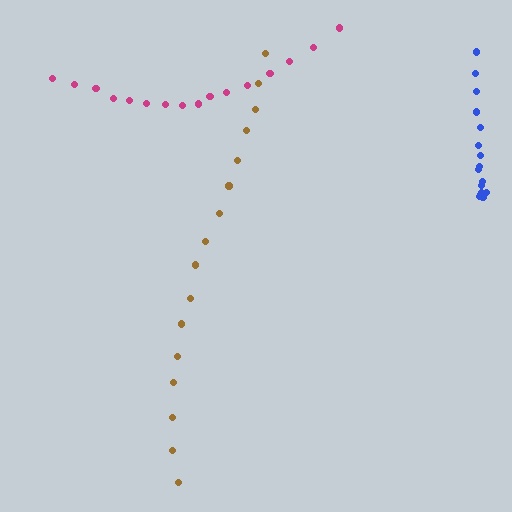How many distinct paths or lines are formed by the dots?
There are 3 distinct paths.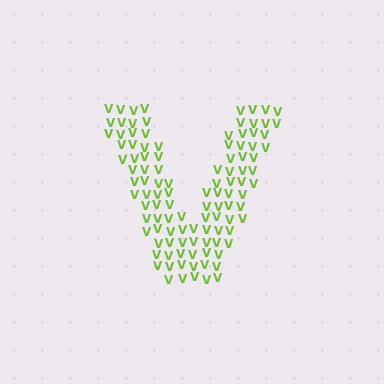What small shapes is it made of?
It is made of small letter V's.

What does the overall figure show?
The overall figure shows the letter V.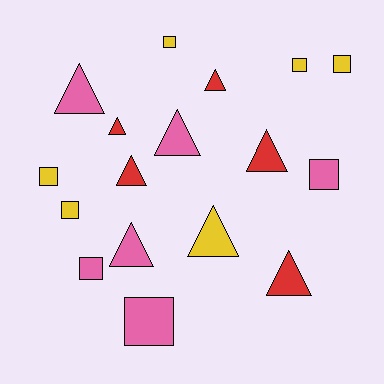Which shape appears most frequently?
Triangle, with 9 objects.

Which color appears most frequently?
Yellow, with 6 objects.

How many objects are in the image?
There are 17 objects.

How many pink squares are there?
There are 3 pink squares.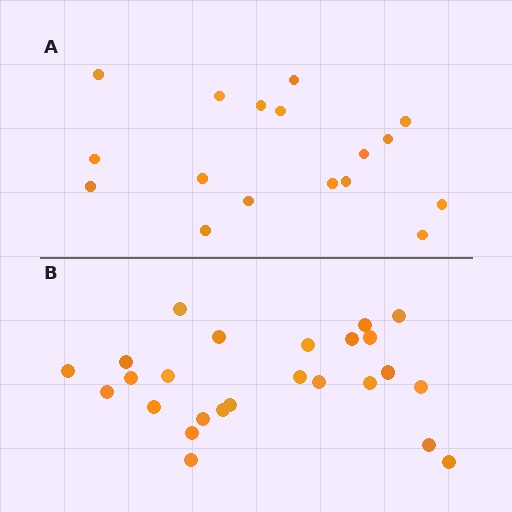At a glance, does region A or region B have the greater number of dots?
Region B (the bottom region) has more dots.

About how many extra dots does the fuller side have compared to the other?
Region B has roughly 8 or so more dots than region A.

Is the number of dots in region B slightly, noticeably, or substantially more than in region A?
Region B has substantially more. The ratio is roughly 1.5 to 1.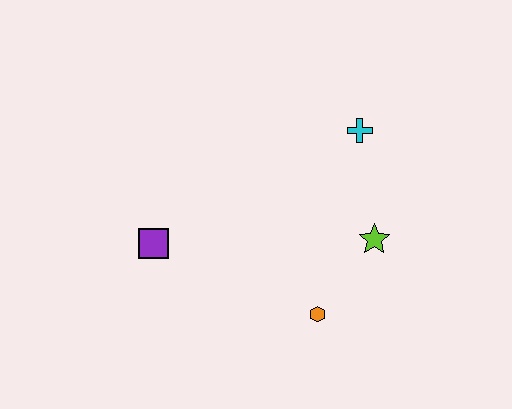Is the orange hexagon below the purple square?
Yes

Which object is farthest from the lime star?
The purple square is farthest from the lime star.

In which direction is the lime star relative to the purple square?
The lime star is to the right of the purple square.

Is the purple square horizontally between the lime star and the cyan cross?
No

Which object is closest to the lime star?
The orange hexagon is closest to the lime star.